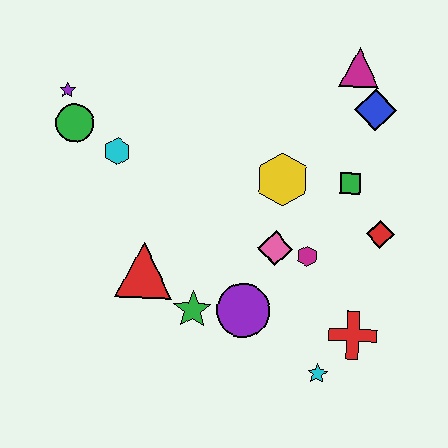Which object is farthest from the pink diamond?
The purple star is farthest from the pink diamond.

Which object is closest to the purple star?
The green circle is closest to the purple star.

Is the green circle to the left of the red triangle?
Yes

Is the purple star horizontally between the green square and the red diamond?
No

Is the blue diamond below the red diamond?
No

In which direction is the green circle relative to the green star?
The green circle is above the green star.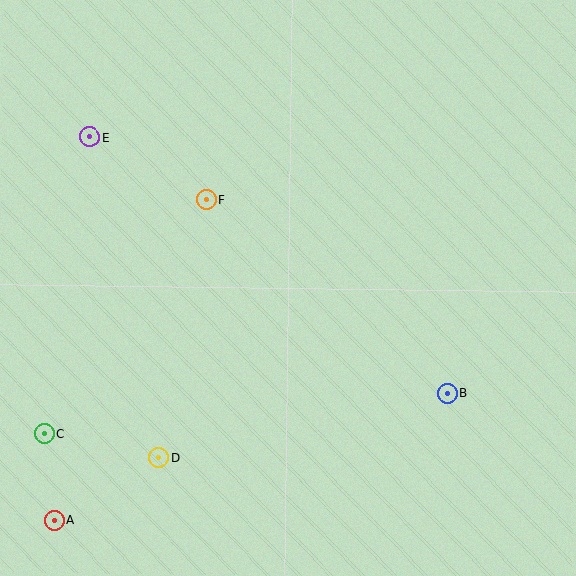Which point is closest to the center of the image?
Point F at (206, 200) is closest to the center.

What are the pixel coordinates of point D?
Point D is at (159, 458).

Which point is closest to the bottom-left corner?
Point A is closest to the bottom-left corner.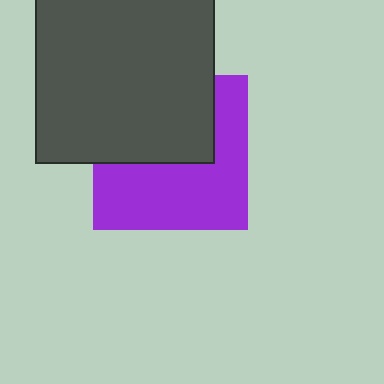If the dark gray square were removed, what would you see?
You would see the complete purple square.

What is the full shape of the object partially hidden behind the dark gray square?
The partially hidden object is a purple square.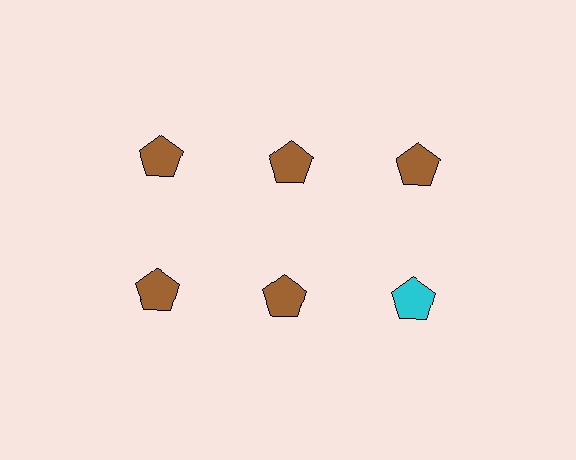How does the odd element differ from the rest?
It has a different color: cyan instead of brown.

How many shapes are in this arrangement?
There are 6 shapes arranged in a grid pattern.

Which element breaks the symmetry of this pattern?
The cyan pentagon in the second row, center column breaks the symmetry. All other shapes are brown pentagons.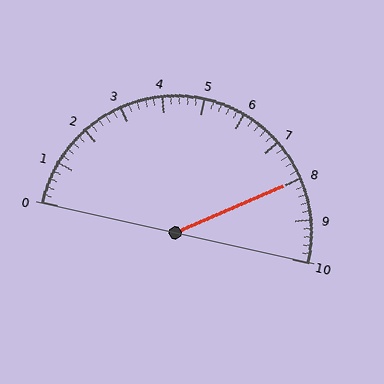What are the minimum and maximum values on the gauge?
The gauge ranges from 0 to 10.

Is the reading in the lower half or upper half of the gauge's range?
The reading is in the upper half of the range (0 to 10).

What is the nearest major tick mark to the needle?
The nearest major tick mark is 8.